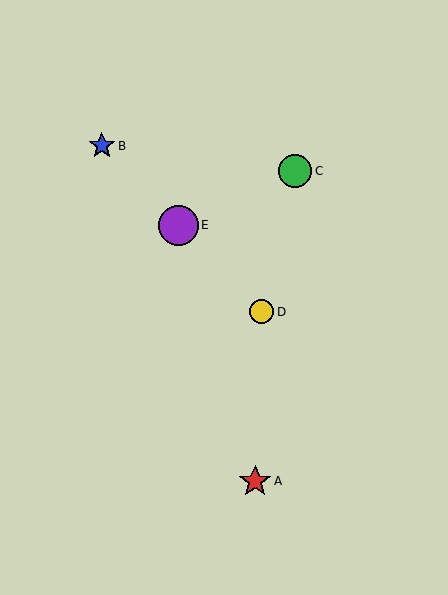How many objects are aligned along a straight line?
3 objects (B, D, E) are aligned along a straight line.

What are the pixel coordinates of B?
Object B is at (102, 146).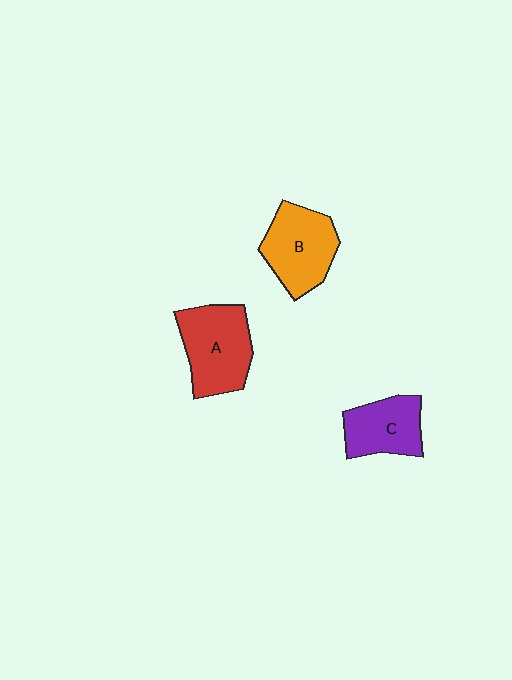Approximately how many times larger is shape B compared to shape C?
Approximately 1.2 times.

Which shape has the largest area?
Shape A (red).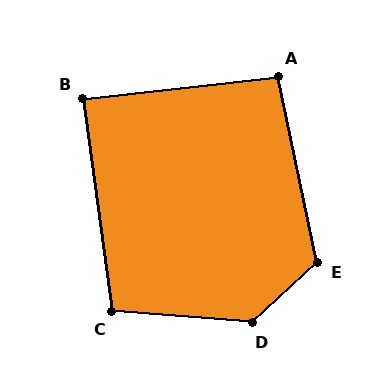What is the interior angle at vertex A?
Approximately 96 degrees (obtuse).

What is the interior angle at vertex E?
Approximately 121 degrees (obtuse).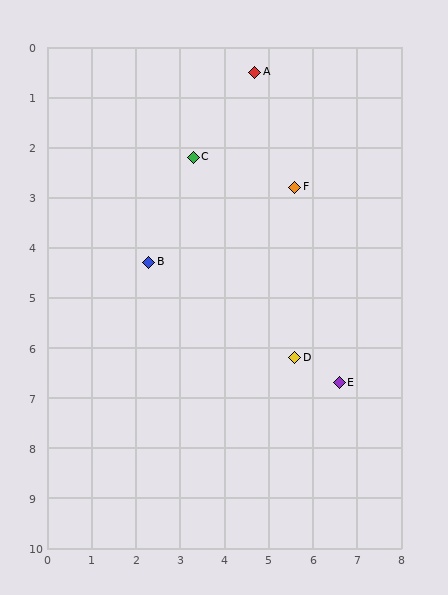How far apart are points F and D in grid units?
Points F and D are about 3.4 grid units apart.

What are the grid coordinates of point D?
Point D is at approximately (5.6, 6.2).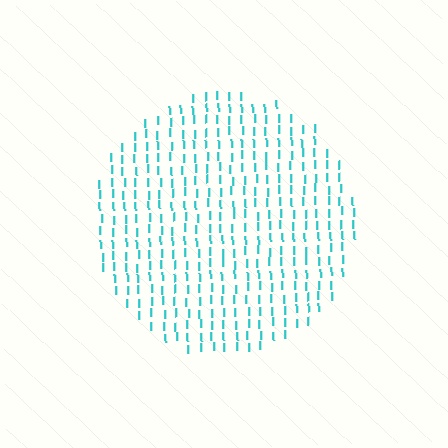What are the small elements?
The small elements are letter I's.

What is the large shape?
The large shape is a circle.